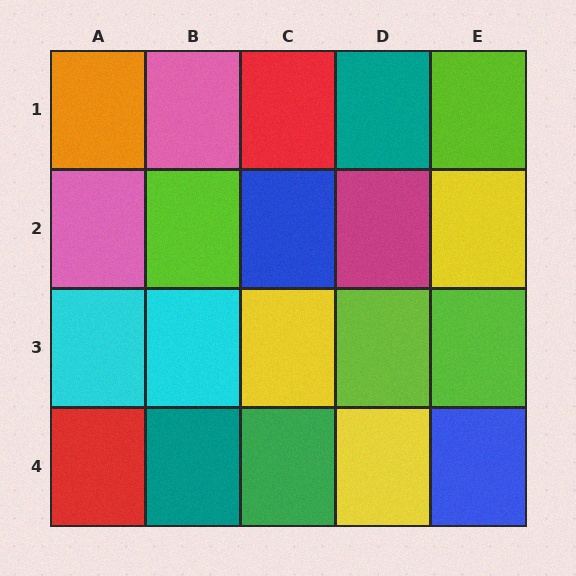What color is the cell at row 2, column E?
Yellow.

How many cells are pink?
2 cells are pink.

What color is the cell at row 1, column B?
Pink.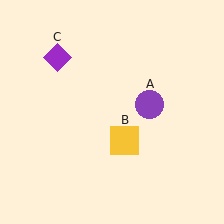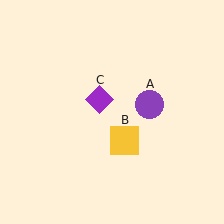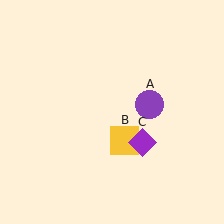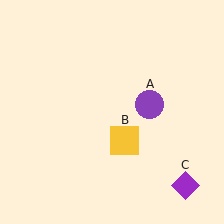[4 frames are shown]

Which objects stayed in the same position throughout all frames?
Purple circle (object A) and yellow square (object B) remained stationary.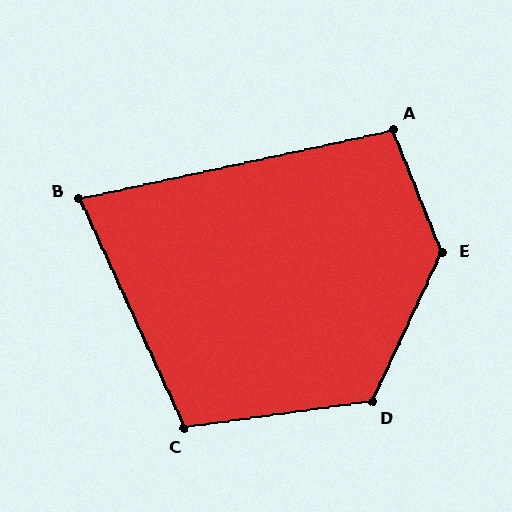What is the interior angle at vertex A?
Approximately 100 degrees (obtuse).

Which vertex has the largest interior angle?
E, at approximately 133 degrees.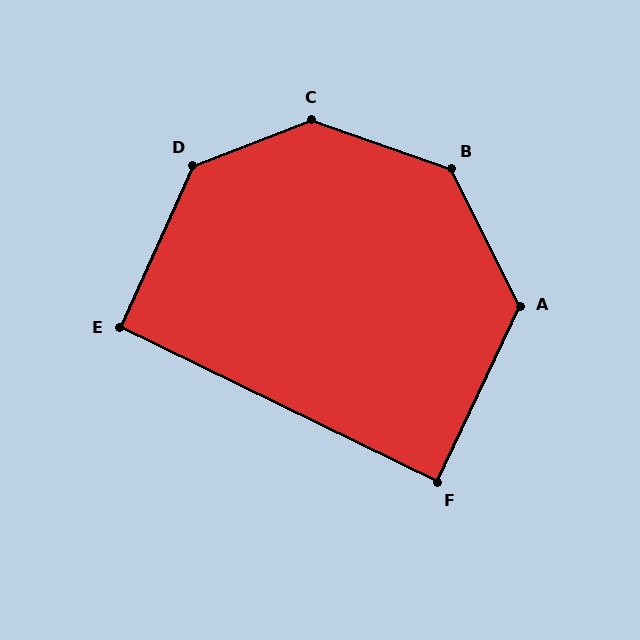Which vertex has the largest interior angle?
C, at approximately 140 degrees.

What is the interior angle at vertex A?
Approximately 128 degrees (obtuse).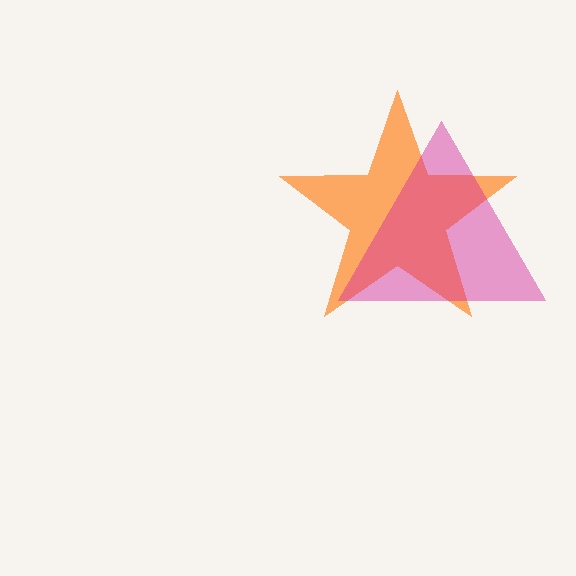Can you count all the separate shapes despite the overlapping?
Yes, there are 2 separate shapes.